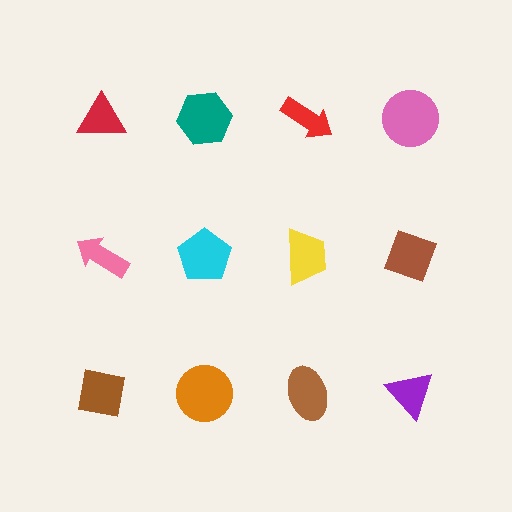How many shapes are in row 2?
4 shapes.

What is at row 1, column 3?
A red arrow.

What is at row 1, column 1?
A red triangle.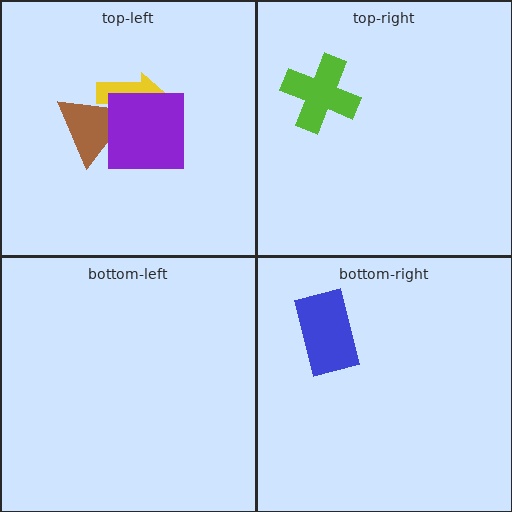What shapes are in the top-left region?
The brown triangle, the yellow arrow, the purple square.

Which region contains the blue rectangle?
The bottom-right region.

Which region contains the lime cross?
The top-right region.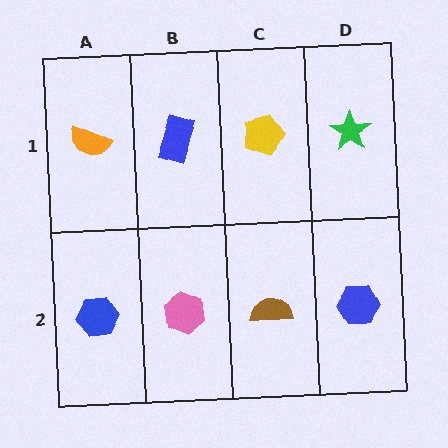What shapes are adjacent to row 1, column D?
A blue hexagon (row 2, column D), a yellow pentagon (row 1, column C).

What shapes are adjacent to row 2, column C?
A yellow pentagon (row 1, column C), a pink hexagon (row 2, column B), a blue hexagon (row 2, column D).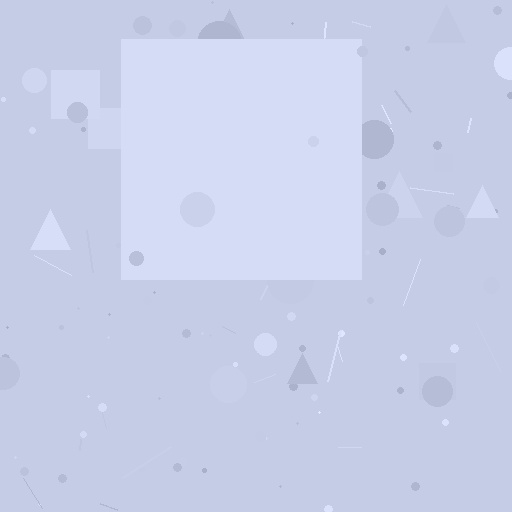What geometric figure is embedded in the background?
A square is embedded in the background.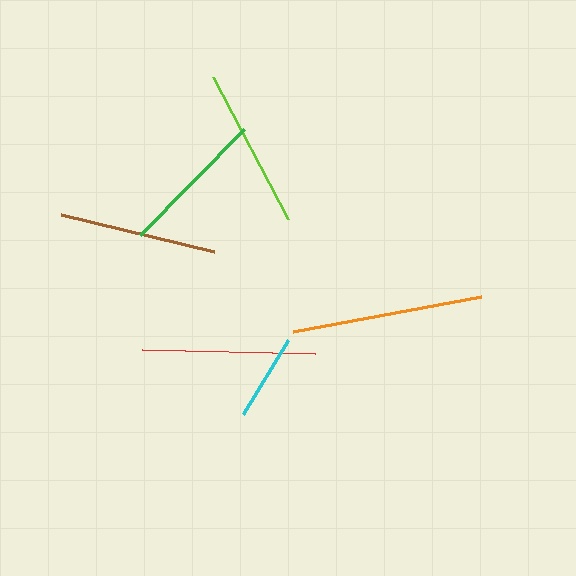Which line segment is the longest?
The orange line is the longest at approximately 191 pixels.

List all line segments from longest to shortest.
From longest to shortest: orange, red, lime, brown, green, cyan.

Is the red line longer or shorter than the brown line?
The red line is longer than the brown line.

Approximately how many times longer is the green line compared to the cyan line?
The green line is approximately 1.7 times the length of the cyan line.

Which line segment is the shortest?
The cyan line is the shortest at approximately 87 pixels.